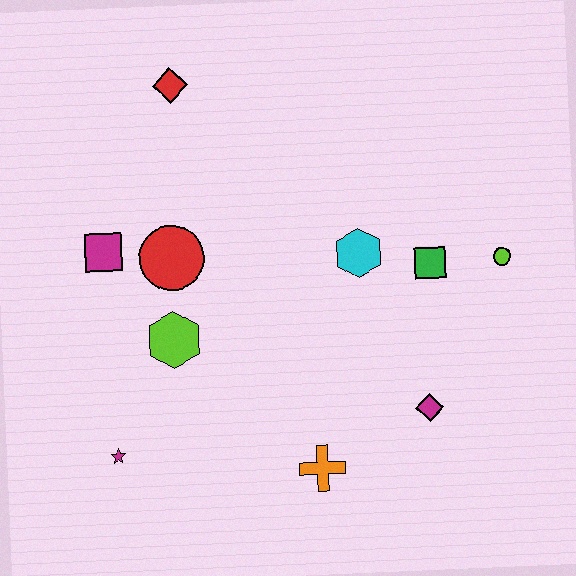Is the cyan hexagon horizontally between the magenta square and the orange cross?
No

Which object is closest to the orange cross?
The magenta diamond is closest to the orange cross.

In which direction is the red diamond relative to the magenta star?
The red diamond is above the magenta star.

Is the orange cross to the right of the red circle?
Yes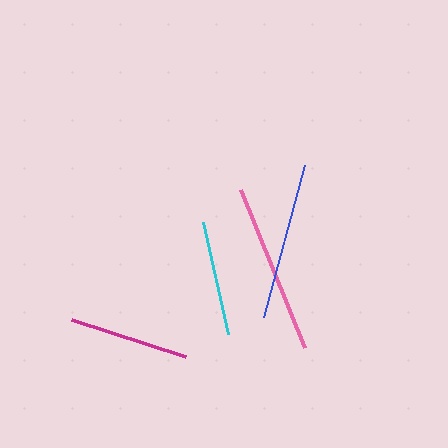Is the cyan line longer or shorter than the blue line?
The blue line is longer than the cyan line.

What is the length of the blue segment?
The blue segment is approximately 158 pixels long.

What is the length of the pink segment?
The pink segment is approximately 171 pixels long.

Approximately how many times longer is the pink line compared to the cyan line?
The pink line is approximately 1.5 times the length of the cyan line.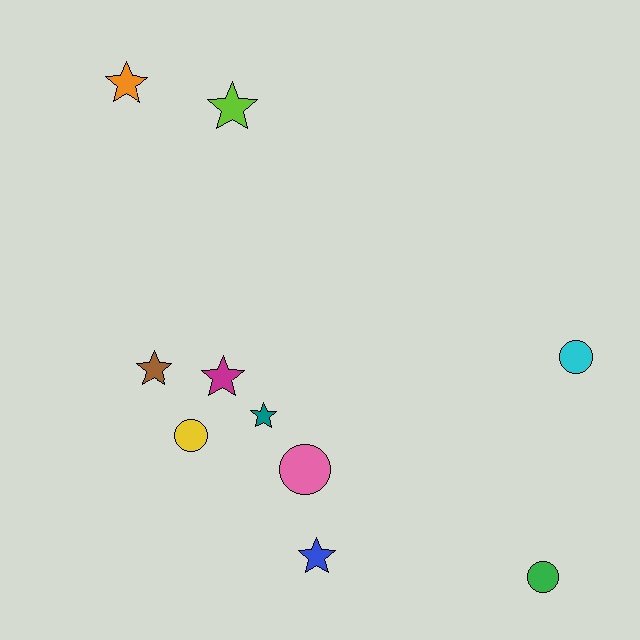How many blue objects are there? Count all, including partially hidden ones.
There is 1 blue object.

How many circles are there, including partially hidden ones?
There are 4 circles.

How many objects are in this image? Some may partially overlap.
There are 10 objects.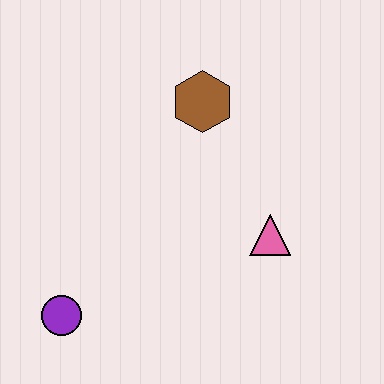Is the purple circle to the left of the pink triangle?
Yes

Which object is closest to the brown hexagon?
The pink triangle is closest to the brown hexagon.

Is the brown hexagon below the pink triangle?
No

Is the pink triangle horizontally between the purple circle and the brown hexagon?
No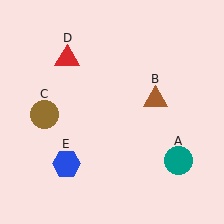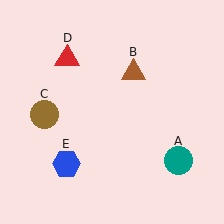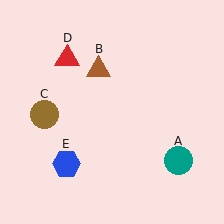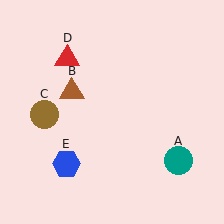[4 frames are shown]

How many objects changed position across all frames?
1 object changed position: brown triangle (object B).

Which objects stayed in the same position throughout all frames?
Teal circle (object A) and brown circle (object C) and red triangle (object D) and blue hexagon (object E) remained stationary.